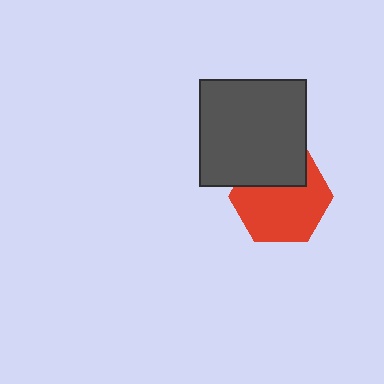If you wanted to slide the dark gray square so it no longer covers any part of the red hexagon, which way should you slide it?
Slide it up — that is the most direct way to separate the two shapes.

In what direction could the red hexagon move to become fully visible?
The red hexagon could move down. That would shift it out from behind the dark gray square entirely.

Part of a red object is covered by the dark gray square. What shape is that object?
It is a hexagon.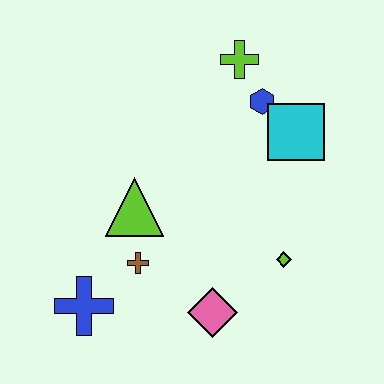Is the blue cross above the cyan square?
No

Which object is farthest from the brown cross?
The lime cross is farthest from the brown cross.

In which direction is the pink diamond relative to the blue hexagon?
The pink diamond is below the blue hexagon.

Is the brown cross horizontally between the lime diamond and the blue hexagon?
No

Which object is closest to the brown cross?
The lime triangle is closest to the brown cross.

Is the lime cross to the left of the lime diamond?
Yes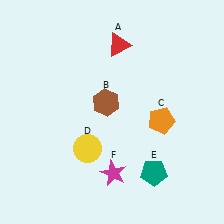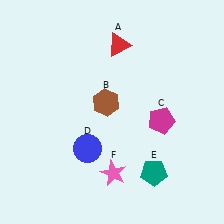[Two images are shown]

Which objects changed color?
C changed from orange to magenta. D changed from yellow to blue. F changed from magenta to pink.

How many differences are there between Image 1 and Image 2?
There are 3 differences between the two images.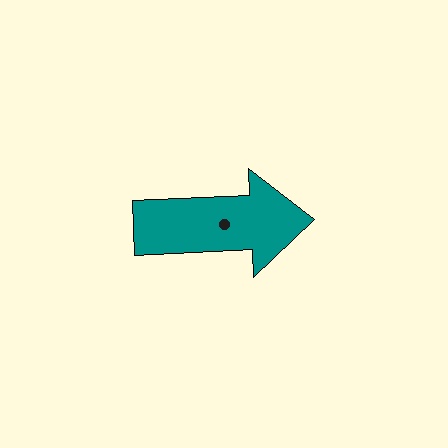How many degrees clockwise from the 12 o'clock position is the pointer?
Approximately 87 degrees.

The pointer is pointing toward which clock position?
Roughly 3 o'clock.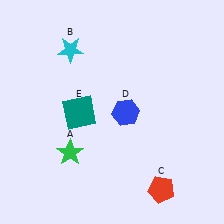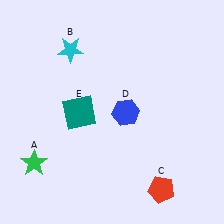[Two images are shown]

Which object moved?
The green star (A) moved left.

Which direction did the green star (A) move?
The green star (A) moved left.